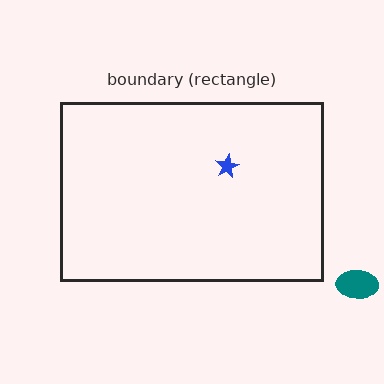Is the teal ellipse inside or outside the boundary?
Outside.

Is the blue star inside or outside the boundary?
Inside.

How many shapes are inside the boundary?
1 inside, 1 outside.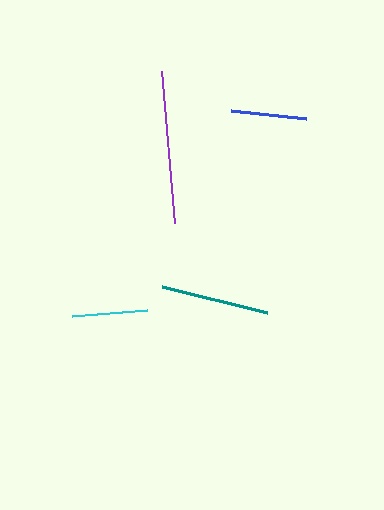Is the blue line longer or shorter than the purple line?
The purple line is longer than the blue line.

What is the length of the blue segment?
The blue segment is approximately 75 pixels long.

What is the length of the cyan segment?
The cyan segment is approximately 75 pixels long.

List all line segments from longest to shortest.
From longest to shortest: purple, teal, blue, cyan.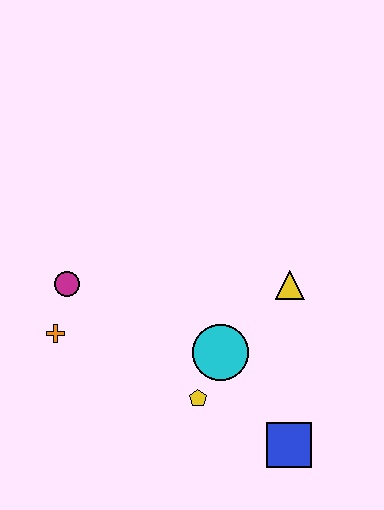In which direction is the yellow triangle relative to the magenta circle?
The yellow triangle is to the right of the magenta circle.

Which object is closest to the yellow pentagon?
The cyan circle is closest to the yellow pentagon.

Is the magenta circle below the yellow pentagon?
No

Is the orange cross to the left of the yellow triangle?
Yes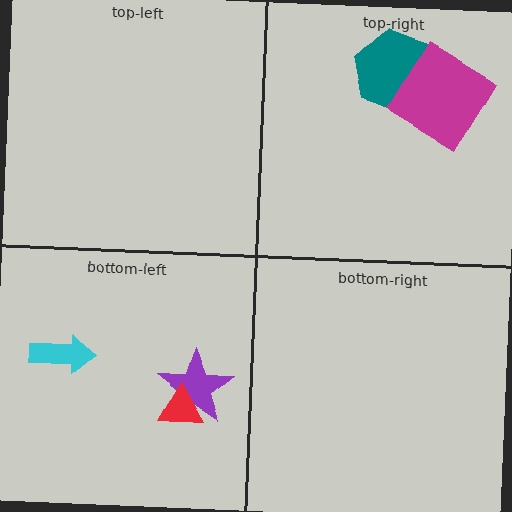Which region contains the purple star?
The bottom-left region.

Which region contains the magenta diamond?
The top-right region.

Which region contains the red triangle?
The bottom-left region.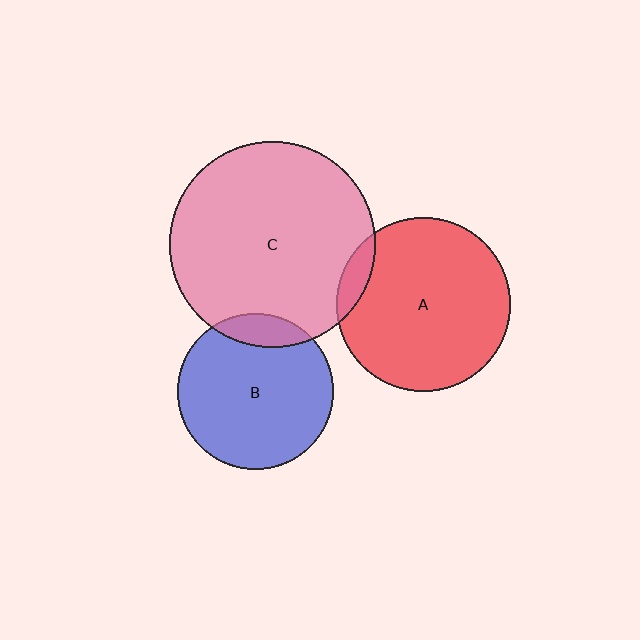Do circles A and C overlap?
Yes.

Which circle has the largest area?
Circle C (pink).